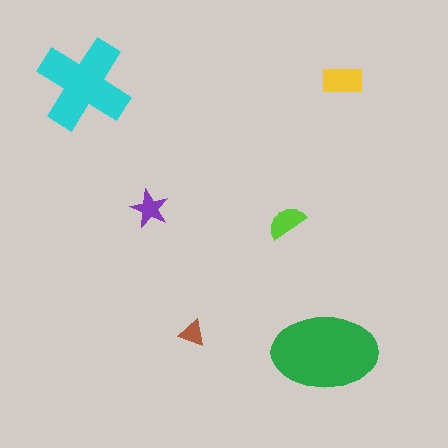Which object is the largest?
The green ellipse.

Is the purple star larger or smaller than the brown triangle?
Larger.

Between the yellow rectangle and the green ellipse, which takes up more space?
The green ellipse.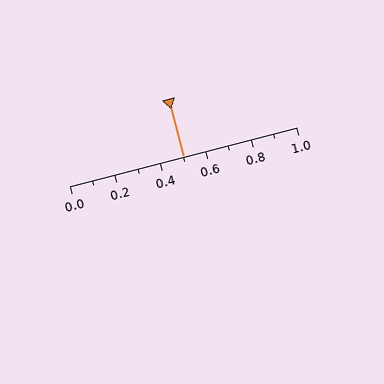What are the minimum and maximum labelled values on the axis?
The axis runs from 0.0 to 1.0.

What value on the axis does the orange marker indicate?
The marker indicates approximately 0.5.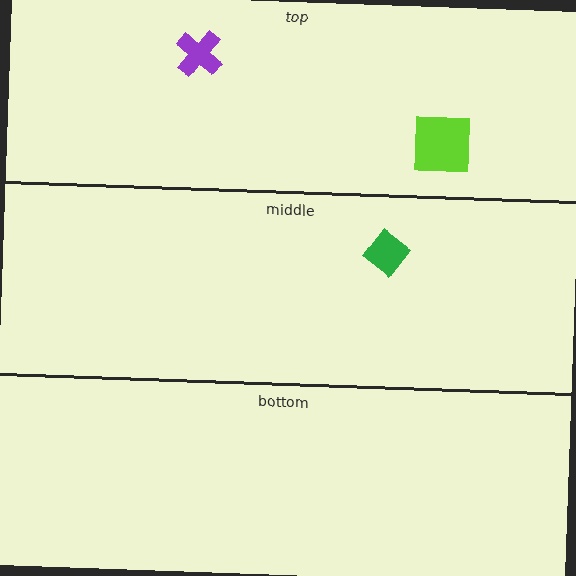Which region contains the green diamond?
The middle region.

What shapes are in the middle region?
The green diamond.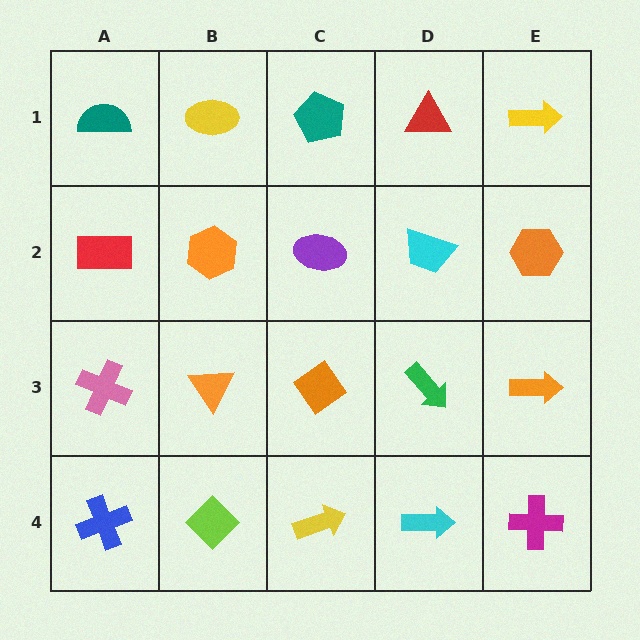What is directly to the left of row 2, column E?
A cyan trapezoid.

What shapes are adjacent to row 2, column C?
A teal pentagon (row 1, column C), an orange diamond (row 3, column C), an orange hexagon (row 2, column B), a cyan trapezoid (row 2, column D).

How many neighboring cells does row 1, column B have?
3.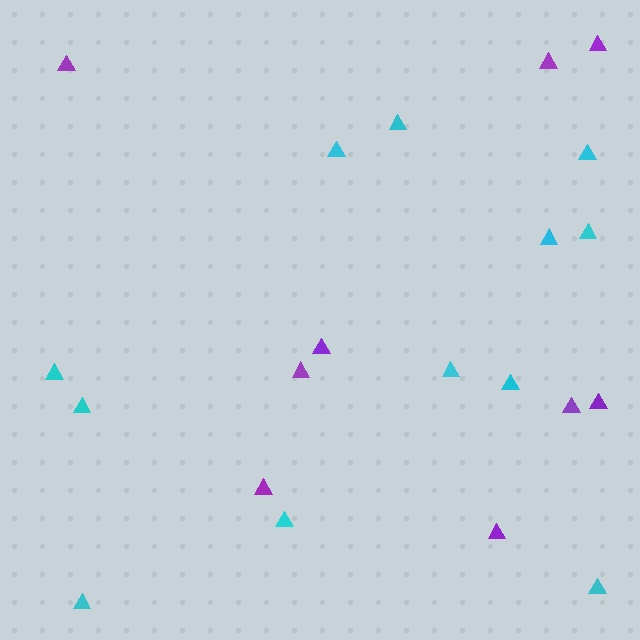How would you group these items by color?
There are 2 groups: one group of cyan triangles (12) and one group of purple triangles (9).